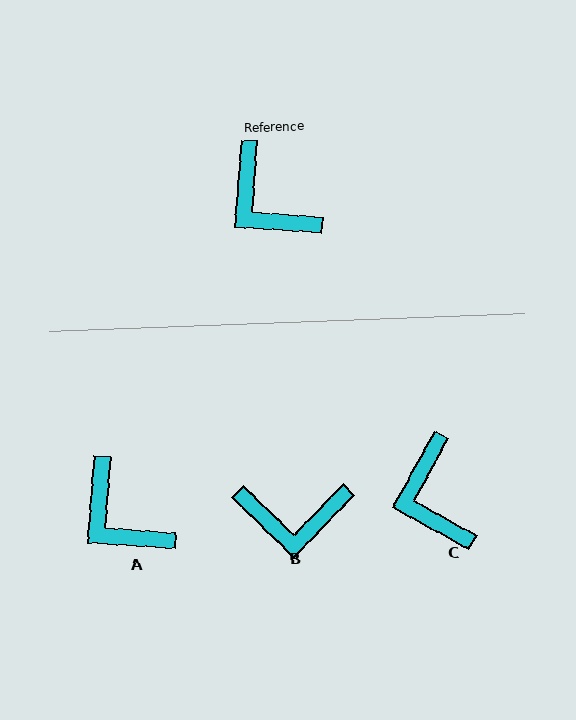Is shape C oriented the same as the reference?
No, it is off by about 25 degrees.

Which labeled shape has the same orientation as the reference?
A.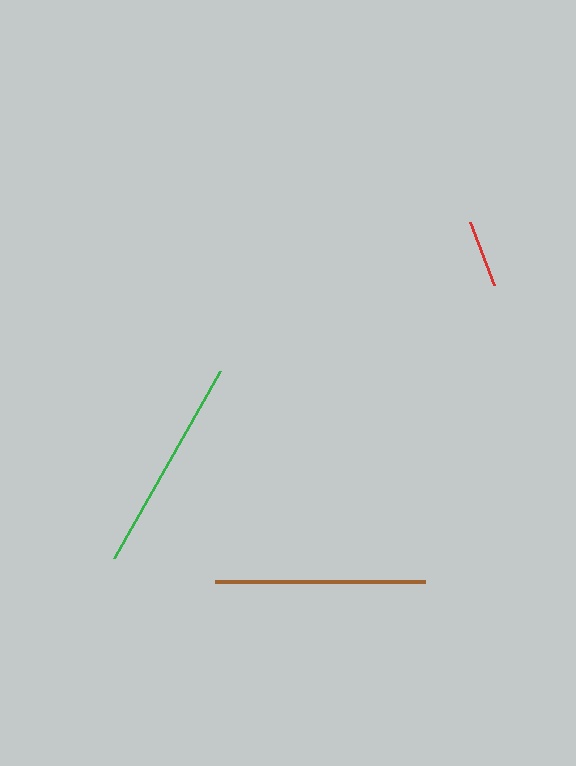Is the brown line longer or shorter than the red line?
The brown line is longer than the red line.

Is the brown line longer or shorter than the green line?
The green line is longer than the brown line.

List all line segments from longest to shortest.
From longest to shortest: green, brown, red.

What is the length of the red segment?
The red segment is approximately 68 pixels long.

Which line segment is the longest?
The green line is the longest at approximately 215 pixels.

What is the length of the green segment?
The green segment is approximately 215 pixels long.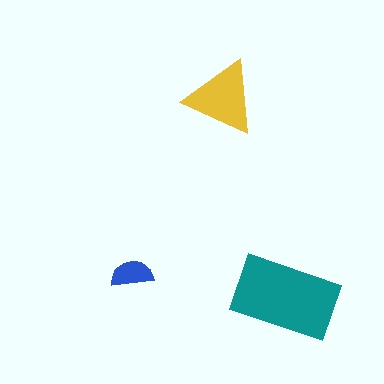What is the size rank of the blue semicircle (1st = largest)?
3rd.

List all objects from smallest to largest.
The blue semicircle, the yellow triangle, the teal rectangle.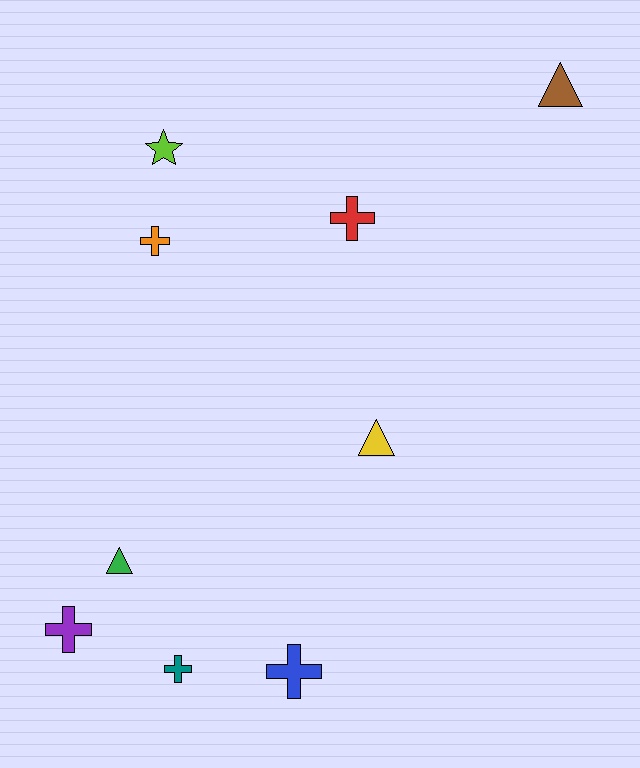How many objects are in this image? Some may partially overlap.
There are 9 objects.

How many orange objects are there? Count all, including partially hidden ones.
There is 1 orange object.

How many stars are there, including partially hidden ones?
There is 1 star.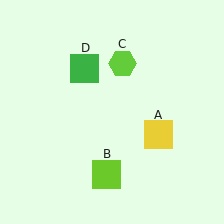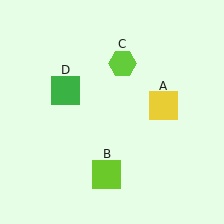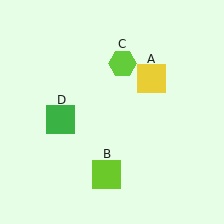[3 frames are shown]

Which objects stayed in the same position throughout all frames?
Lime square (object B) and lime hexagon (object C) remained stationary.